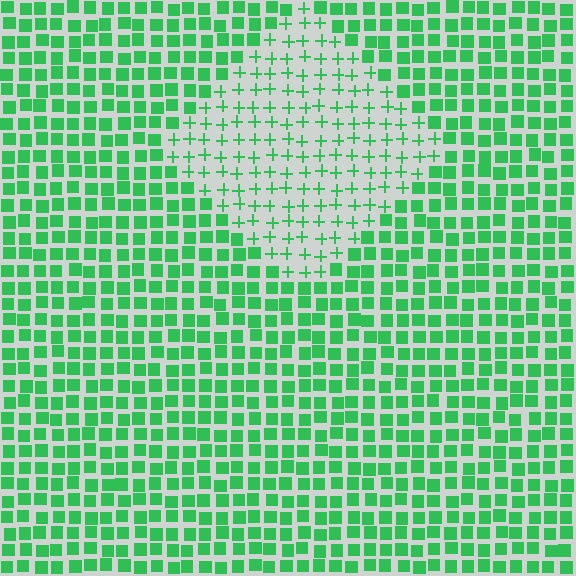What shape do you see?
I see a diamond.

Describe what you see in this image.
The image is filled with small green elements arranged in a uniform grid. A diamond-shaped region contains plus signs, while the surrounding area contains squares. The boundary is defined purely by the change in element shape.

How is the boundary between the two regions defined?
The boundary is defined by a change in element shape: plus signs inside vs. squares outside. All elements share the same color and spacing.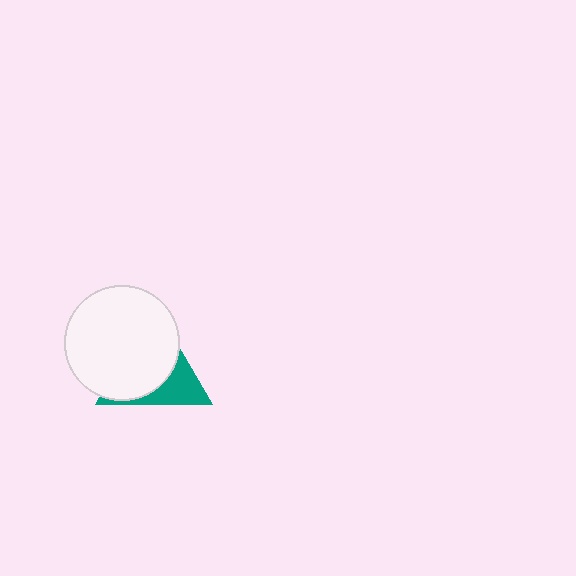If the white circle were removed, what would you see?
You would see the complete teal triangle.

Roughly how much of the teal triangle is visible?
A small part of it is visible (roughly 34%).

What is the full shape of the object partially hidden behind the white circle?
The partially hidden object is a teal triangle.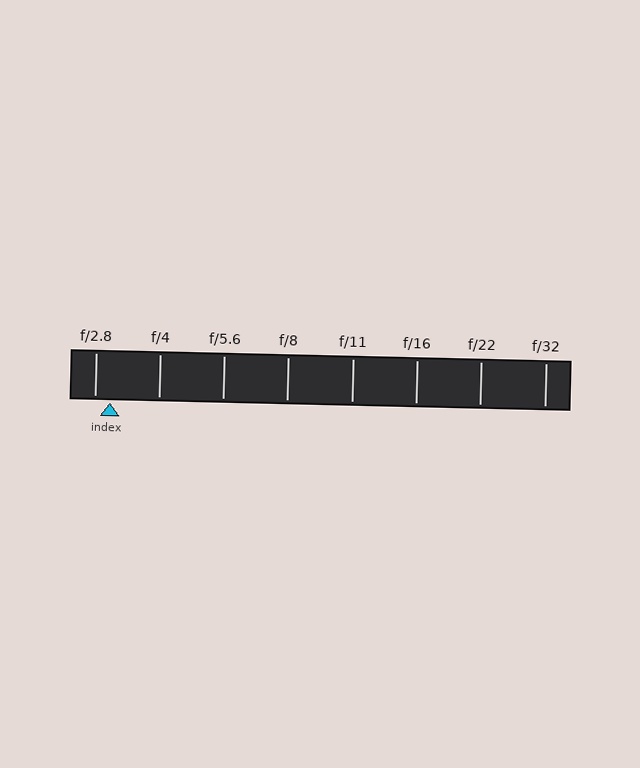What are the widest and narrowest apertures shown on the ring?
The widest aperture shown is f/2.8 and the narrowest is f/32.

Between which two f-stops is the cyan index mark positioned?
The index mark is between f/2.8 and f/4.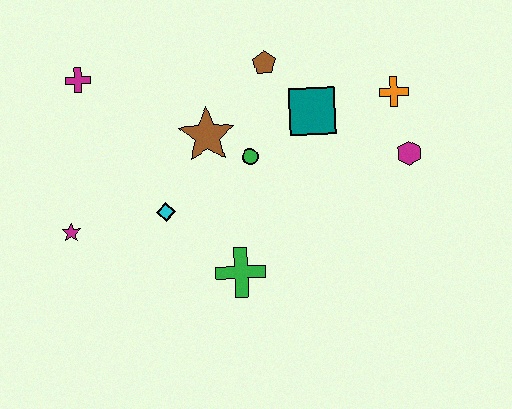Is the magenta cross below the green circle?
No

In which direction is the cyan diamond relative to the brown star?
The cyan diamond is below the brown star.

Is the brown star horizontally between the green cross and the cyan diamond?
Yes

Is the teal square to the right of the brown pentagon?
Yes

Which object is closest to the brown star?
The green circle is closest to the brown star.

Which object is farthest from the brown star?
The magenta hexagon is farthest from the brown star.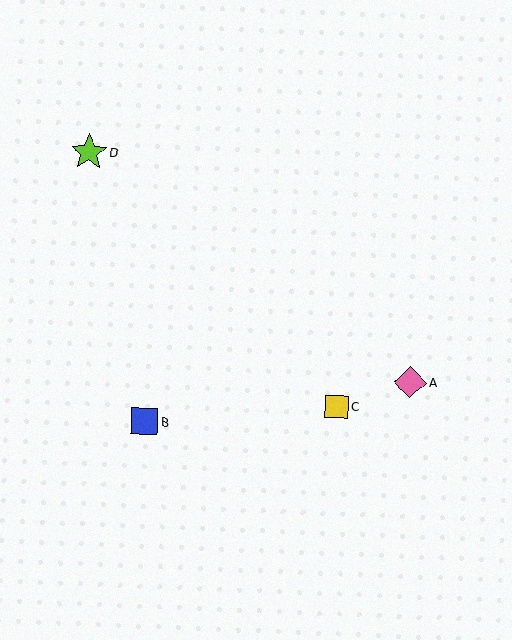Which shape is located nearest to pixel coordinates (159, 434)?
The blue square (labeled B) at (145, 422) is nearest to that location.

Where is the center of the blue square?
The center of the blue square is at (145, 422).